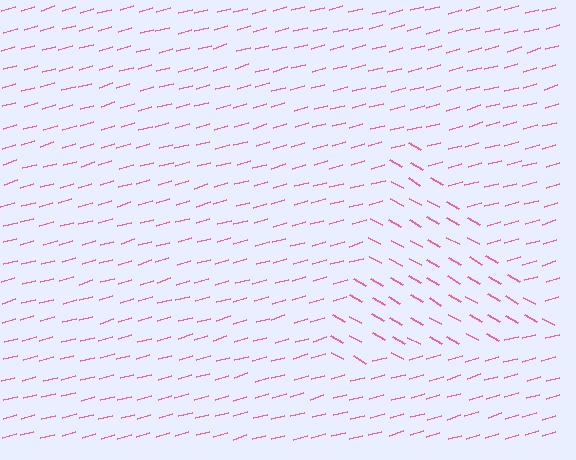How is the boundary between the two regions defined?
The boundary is defined purely by a change in line orientation (approximately 45 degrees difference). All lines are the same color and thickness.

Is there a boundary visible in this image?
Yes, there is a texture boundary formed by a change in line orientation.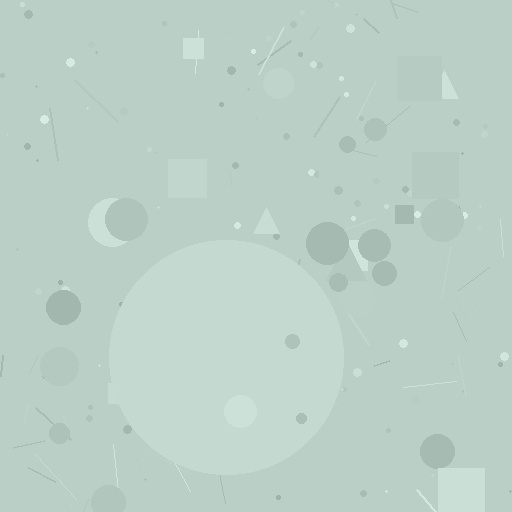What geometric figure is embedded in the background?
A circle is embedded in the background.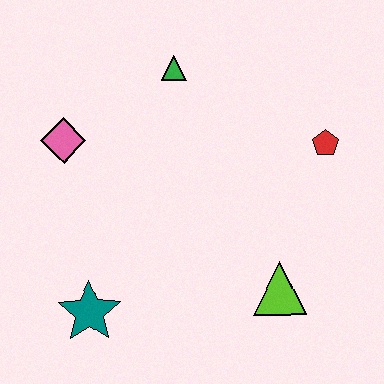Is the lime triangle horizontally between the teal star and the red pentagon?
Yes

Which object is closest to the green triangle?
The pink diamond is closest to the green triangle.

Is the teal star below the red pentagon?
Yes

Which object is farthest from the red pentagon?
The teal star is farthest from the red pentagon.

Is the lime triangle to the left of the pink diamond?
No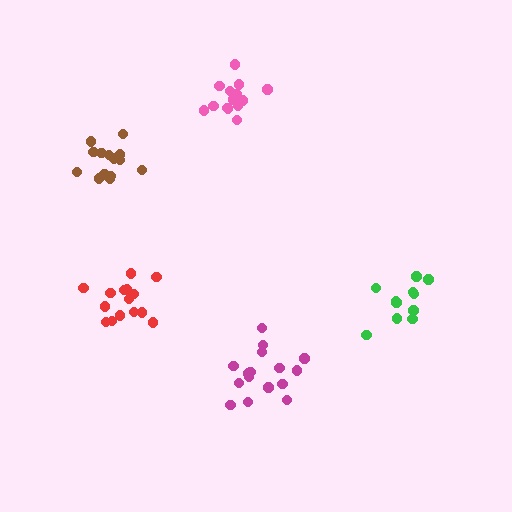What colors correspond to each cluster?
The clusters are colored: red, magenta, pink, brown, green.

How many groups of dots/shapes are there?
There are 5 groups.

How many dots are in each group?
Group 1: 15 dots, Group 2: 16 dots, Group 3: 14 dots, Group 4: 14 dots, Group 5: 12 dots (71 total).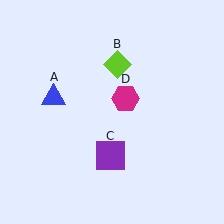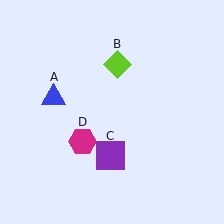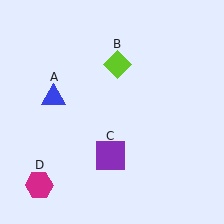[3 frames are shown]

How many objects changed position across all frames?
1 object changed position: magenta hexagon (object D).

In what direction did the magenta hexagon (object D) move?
The magenta hexagon (object D) moved down and to the left.